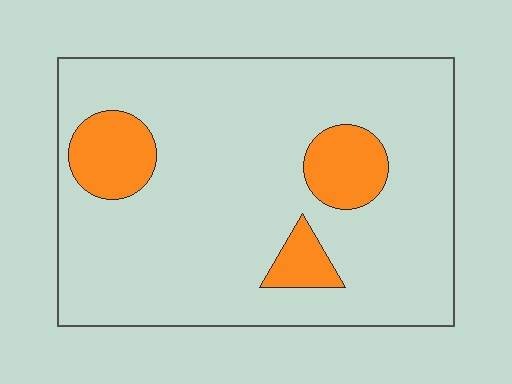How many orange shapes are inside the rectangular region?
3.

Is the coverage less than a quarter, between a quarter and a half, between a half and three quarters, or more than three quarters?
Less than a quarter.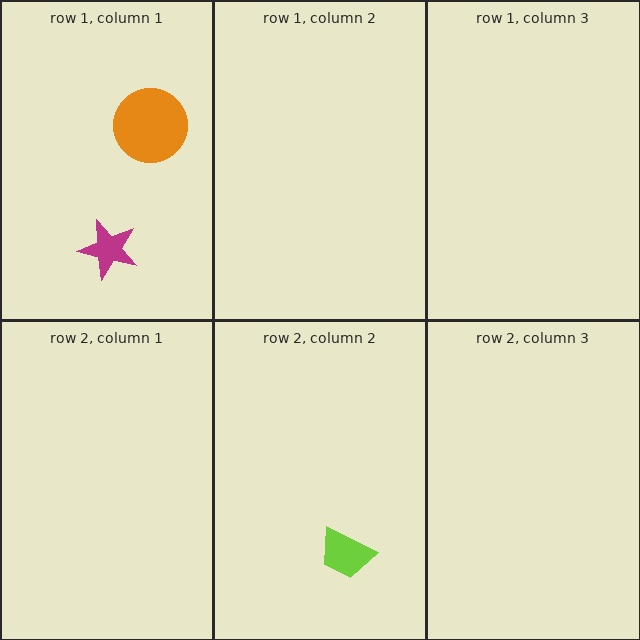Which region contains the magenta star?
The row 1, column 1 region.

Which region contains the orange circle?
The row 1, column 1 region.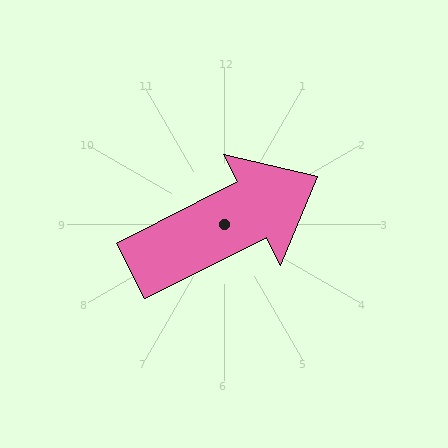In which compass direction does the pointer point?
Northeast.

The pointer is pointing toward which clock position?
Roughly 2 o'clock.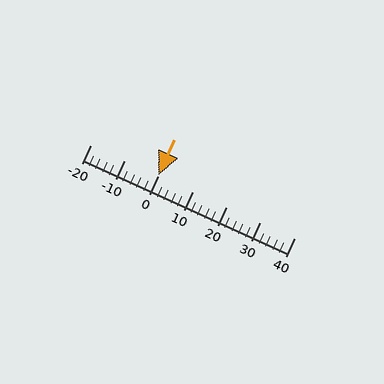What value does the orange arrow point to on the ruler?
The orange arrow points to approximately 0.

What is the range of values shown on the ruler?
The ruler shows values from -20 to 40.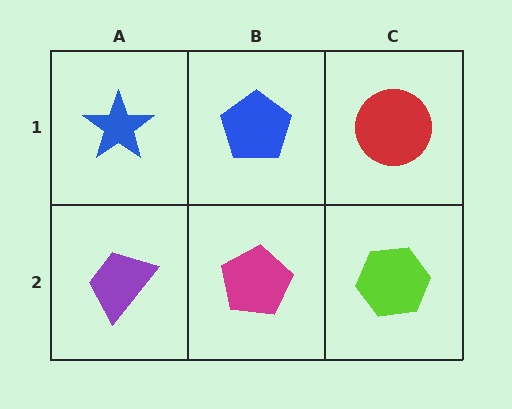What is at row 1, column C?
A red circle.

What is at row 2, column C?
A lime hexagon.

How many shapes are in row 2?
3 shapes.